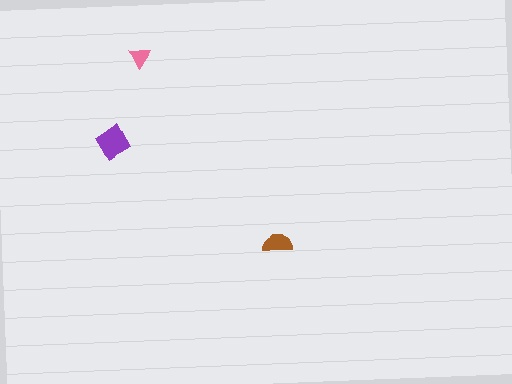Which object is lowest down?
The brown semicircle is bottommost.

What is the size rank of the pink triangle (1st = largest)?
3rd.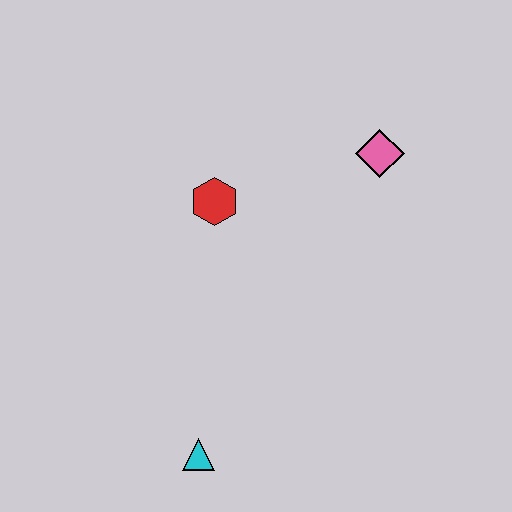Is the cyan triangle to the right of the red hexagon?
No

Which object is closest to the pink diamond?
The red hexagon is closest to the pink diamond.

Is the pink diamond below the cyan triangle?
No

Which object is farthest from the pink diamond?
The cyan triangle is farthest from the pink diamond.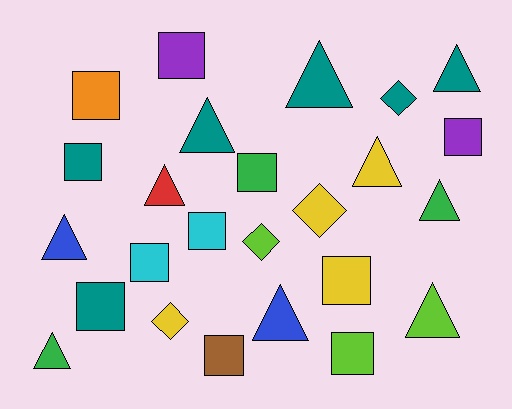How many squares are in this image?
There are 11 squares.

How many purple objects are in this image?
There are 2 purple objects.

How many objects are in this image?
There are 25 objects.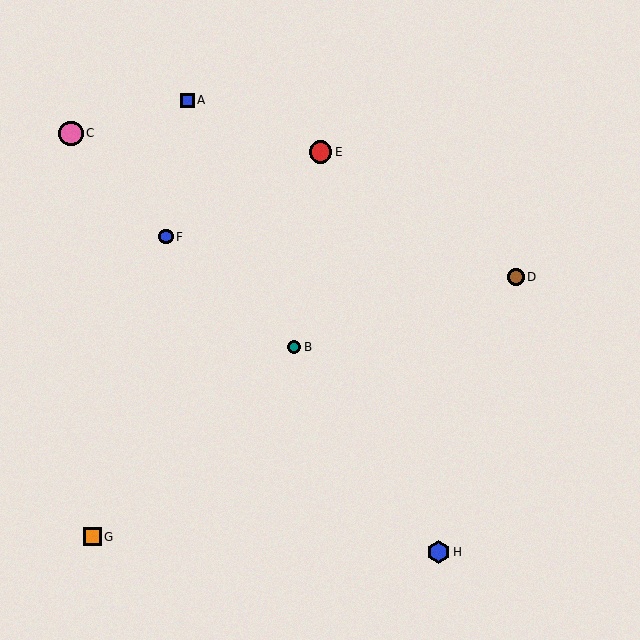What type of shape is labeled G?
Shape G is an orange square.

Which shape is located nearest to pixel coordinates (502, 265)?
The brown circle (labeled D) at (516, 277) is nearest to that location.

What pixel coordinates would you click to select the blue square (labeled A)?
Click at (188, 100) to select the blue square A.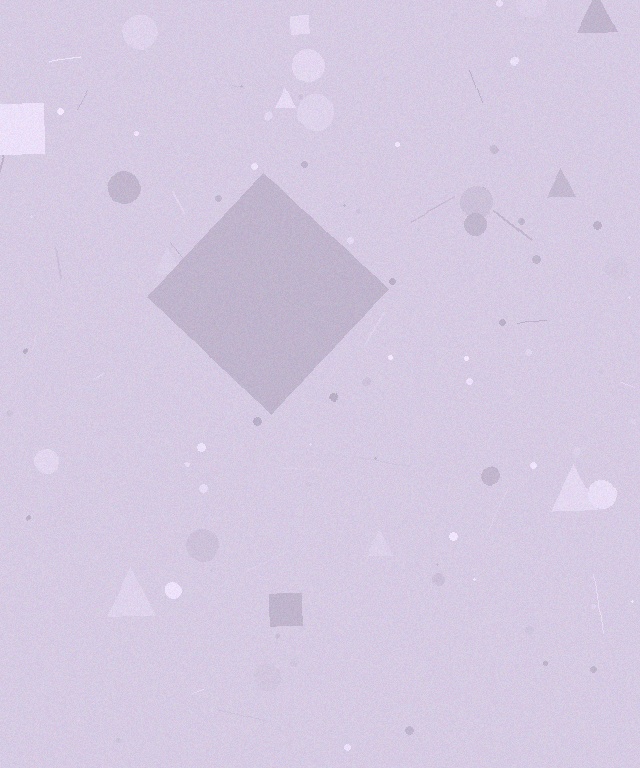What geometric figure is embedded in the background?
A diamond is embedded in the background.